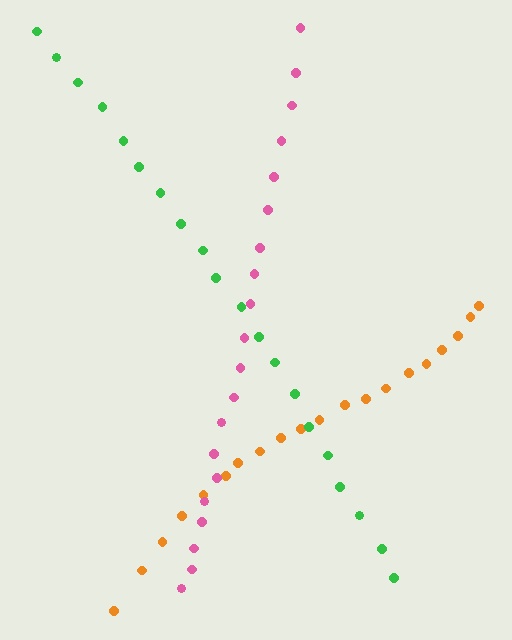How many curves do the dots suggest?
There are 3 distinct paths.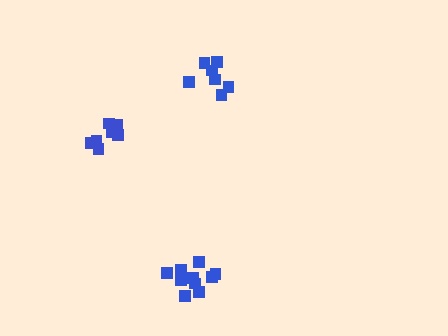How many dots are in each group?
Group 1: 7 dots, Group 2: 10 dots, Group 3: 7 dots (24 total).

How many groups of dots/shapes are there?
There are 3 groups.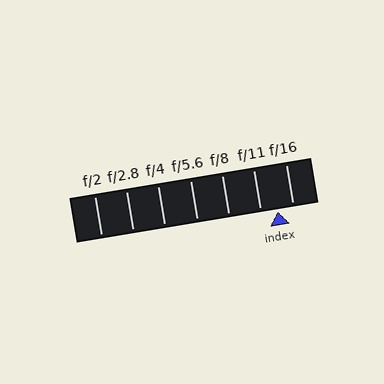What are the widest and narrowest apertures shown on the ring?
The widest aperture shown is f/2 and the narrowest is f/16.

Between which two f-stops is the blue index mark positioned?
The index mark is between f/11 and f/16.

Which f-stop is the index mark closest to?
The index mark is closest to f/16.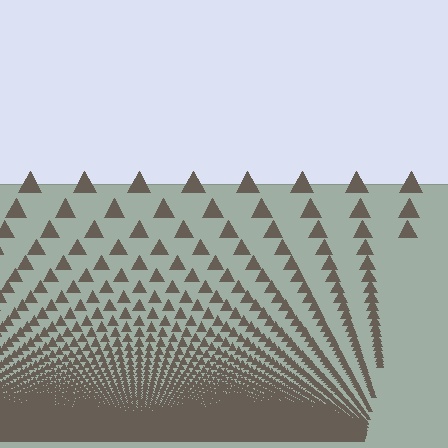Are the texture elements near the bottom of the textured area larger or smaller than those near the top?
Smaller. The gradient is inverted — elements near the bottom are smaller and denser.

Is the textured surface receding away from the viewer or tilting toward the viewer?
The surface appears to tilt toward the viewer. Texture elements get larger and sparser toward the top.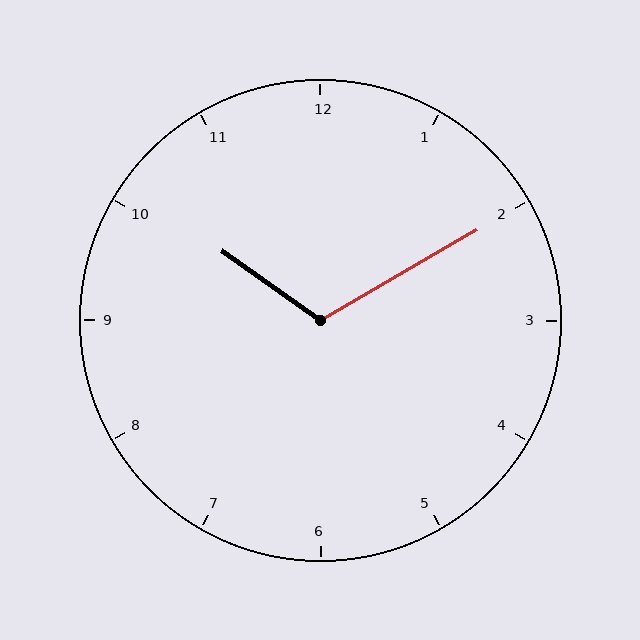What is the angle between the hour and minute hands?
Approximately 115 degrees.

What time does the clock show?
10:10.